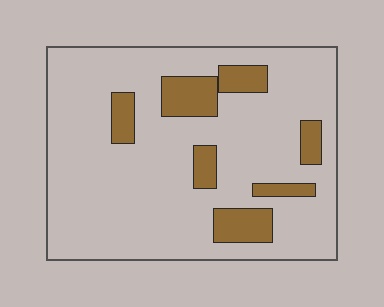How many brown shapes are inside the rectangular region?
7.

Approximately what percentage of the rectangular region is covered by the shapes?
Approximately 15%.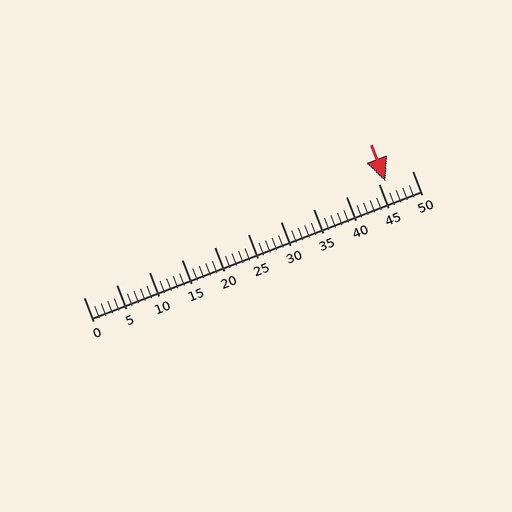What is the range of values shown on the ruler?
The ruler shows values from 0 to 50.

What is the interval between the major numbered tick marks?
The major tick marks are spaced 5 units apart.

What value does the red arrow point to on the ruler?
The red arrow points to approximately 46.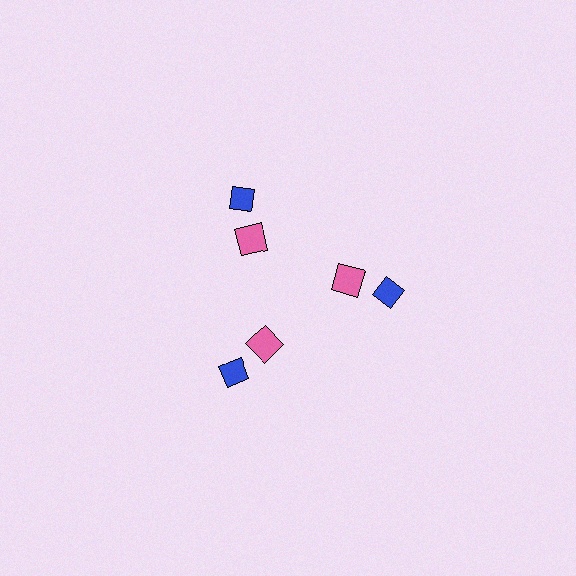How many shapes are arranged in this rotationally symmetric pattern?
There are 6 shapes, arranged in 3 groups of 2.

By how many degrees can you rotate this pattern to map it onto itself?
The pattern maps onto itself every 120 degrees of rotation.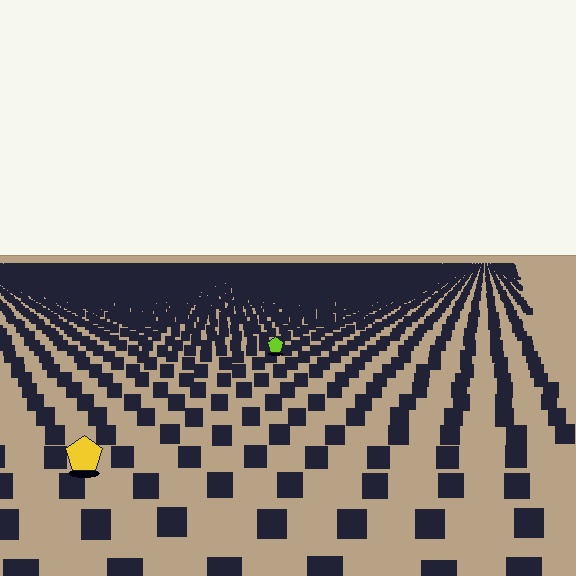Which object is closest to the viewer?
The yellow pentagon is closest. The texture marks near it are larger and more spread out.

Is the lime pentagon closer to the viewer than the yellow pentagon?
No. The yellow pentagon is closer — you can tell from the texture gradient: the ground texture is coarser near it.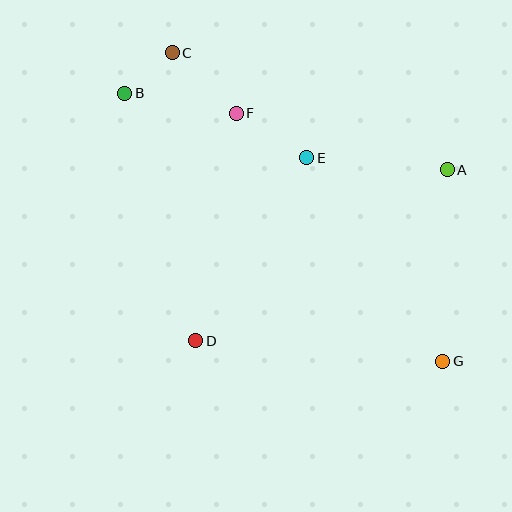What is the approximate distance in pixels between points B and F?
The distance between B and F is approximately 113 pixels.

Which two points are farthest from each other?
Points B and G are farthest from each other.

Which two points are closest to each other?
Points B and C are closest to each other.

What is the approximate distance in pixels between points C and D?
The distance between C and D is approximately 289 pixels.